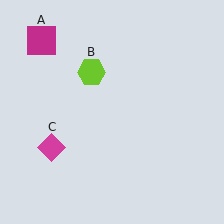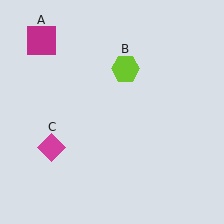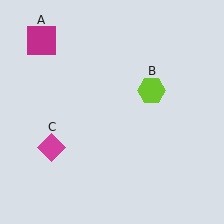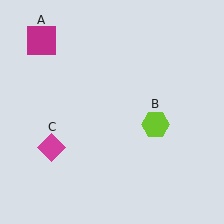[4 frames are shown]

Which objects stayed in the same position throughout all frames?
Magenta square (object A) and magenta diamond (object C) remained stationary.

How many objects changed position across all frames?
1 object changed position: lime hexagon (object B).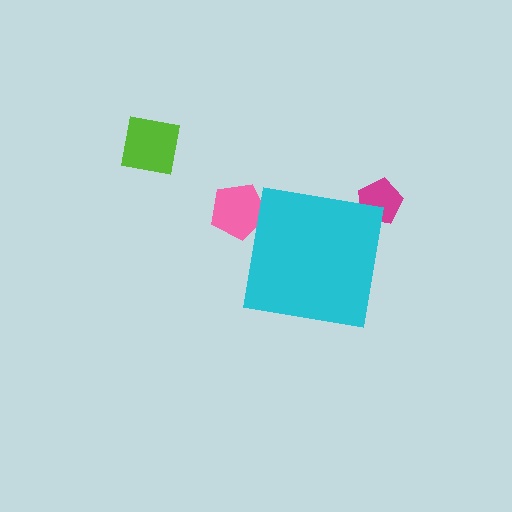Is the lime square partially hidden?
No, the lime square is fully visible.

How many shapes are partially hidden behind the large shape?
2 shapes are partially hidden.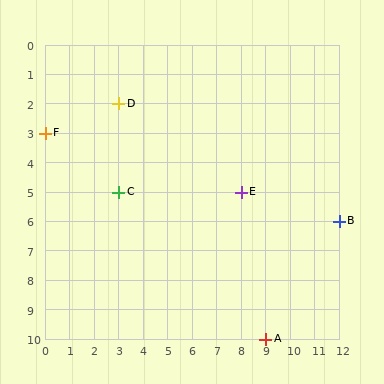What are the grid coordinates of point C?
Point C is at grid coordinates (3, 5).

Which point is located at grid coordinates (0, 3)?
Point F is at (0, 3).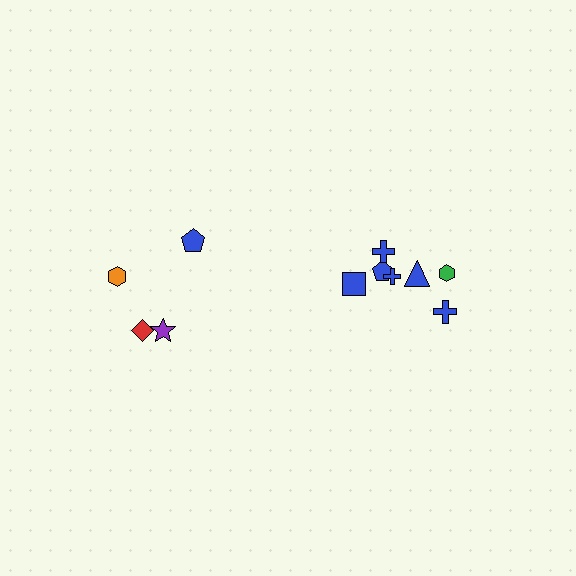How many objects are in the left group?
There are 4 objects.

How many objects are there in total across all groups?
There are 11 objects.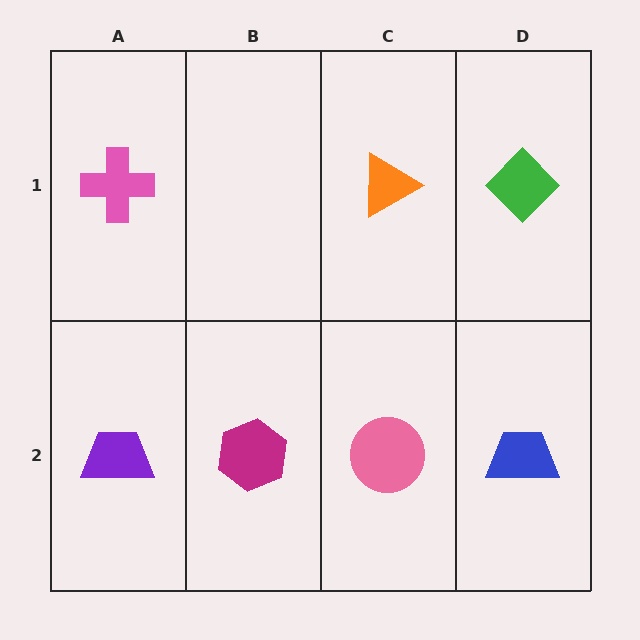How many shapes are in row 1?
3 shapes.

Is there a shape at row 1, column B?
No, that cell is empty.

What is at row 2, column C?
A pink circle.